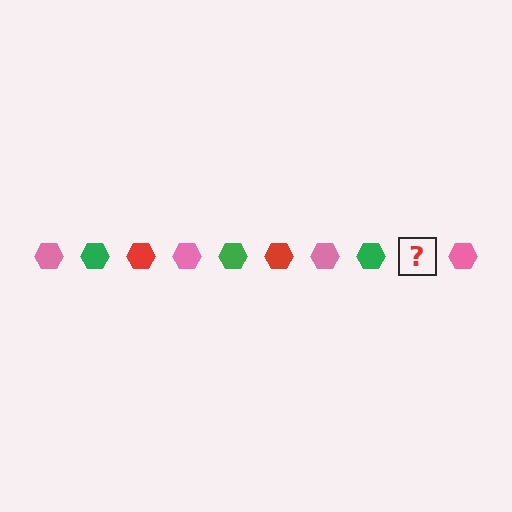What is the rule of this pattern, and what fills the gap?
The rule is that the pattern cycles through pink, green, red hexagons. The gap should be filled with a red hexagon.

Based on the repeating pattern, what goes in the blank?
The blank should be a red hexagon.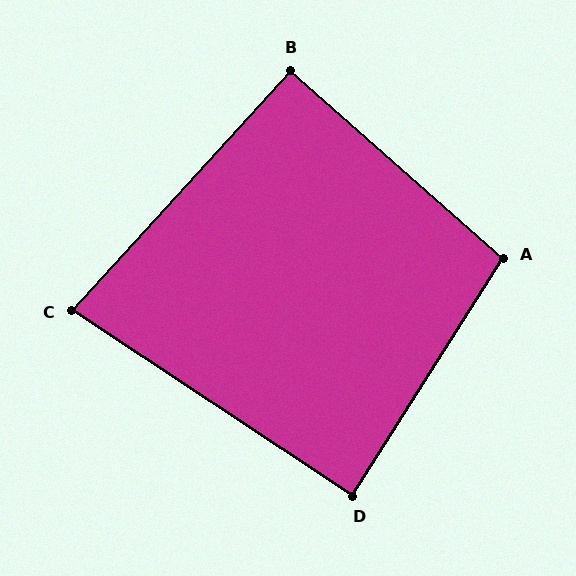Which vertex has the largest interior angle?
A, at approximately 99 degrees.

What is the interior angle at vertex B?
Approximately 91 degrees (approximately right).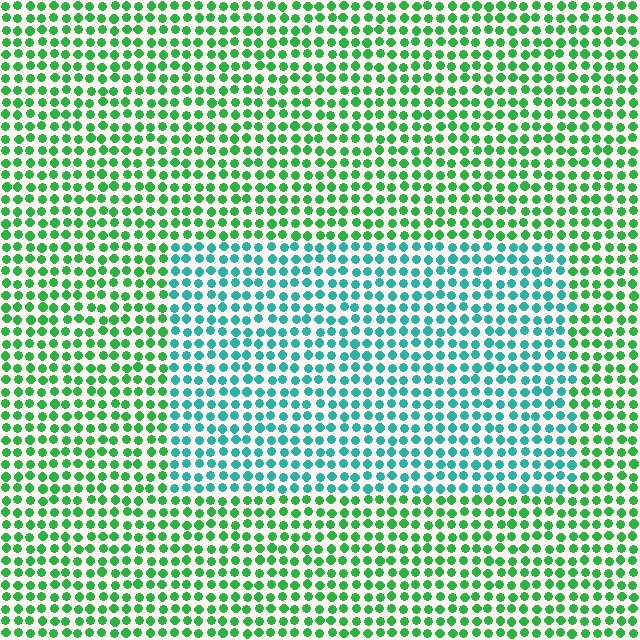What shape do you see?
I see a rectangle.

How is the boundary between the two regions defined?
The boundary is defined purely by a slight shift in hue (about 42 degrees). Spacing, size, and orientation are identical on both sides.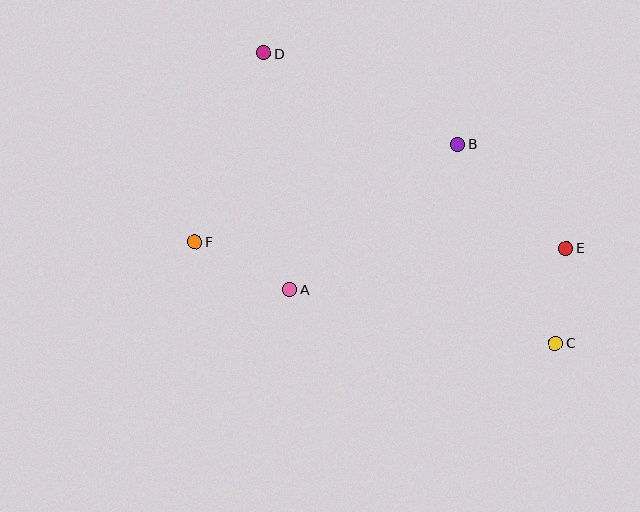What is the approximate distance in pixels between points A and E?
The distance between A and E is approximately 279 pixels.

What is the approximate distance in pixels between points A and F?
The distance between A and F is approximately 106 pixels.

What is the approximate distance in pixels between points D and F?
The distance between D and F is approximately 200 pixels.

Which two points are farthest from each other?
Points C and D are farthest from each other.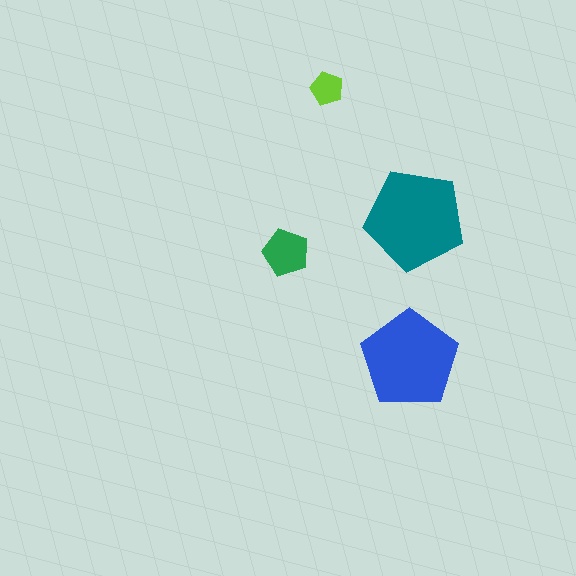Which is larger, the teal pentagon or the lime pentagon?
The teal one.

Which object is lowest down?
The blue pentagon is bottommost.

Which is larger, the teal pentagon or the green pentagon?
The teal one.